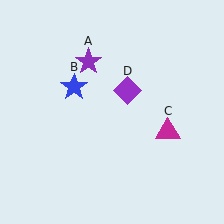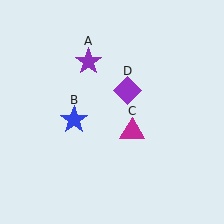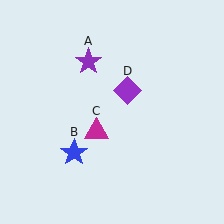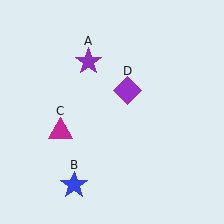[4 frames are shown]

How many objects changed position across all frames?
2 objects changed position: blue star (object B), magenta triangle (object C).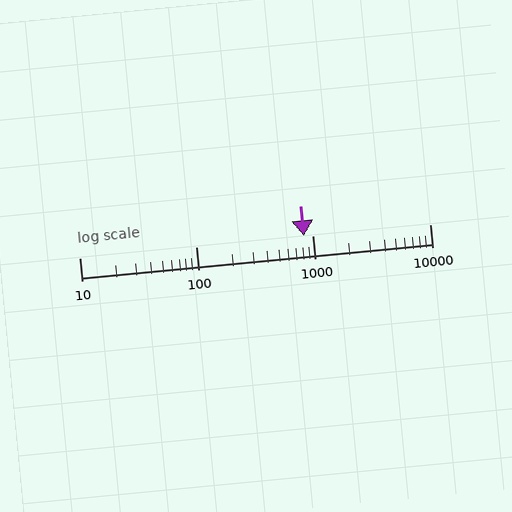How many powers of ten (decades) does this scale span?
The scale spans 3 decades, from 10 to 10000.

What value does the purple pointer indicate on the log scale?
The pointer indicates approximately 840.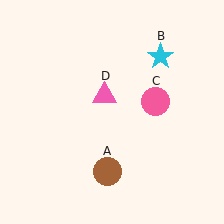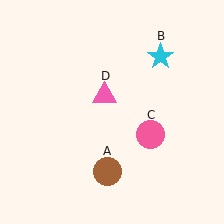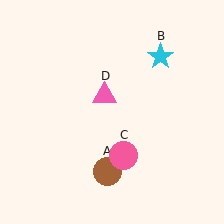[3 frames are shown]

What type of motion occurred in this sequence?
The pink circle (object C) rotated clockwise around the center of the scene.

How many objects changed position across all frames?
1 object changed position: pink circle (object C).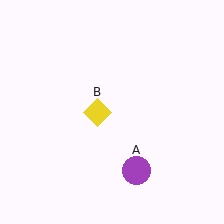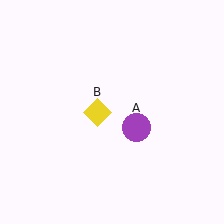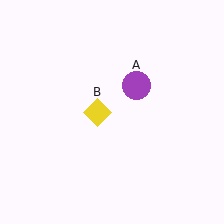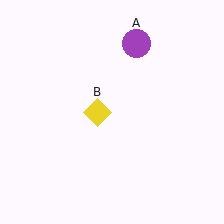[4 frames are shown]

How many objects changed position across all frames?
1 object changed position: purple circle (object A).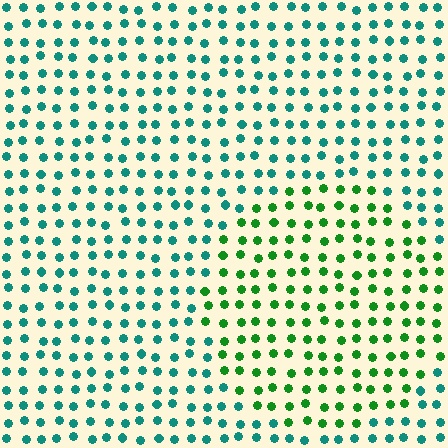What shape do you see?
I see a circle.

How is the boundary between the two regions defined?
The boundary is defined purely by a slight shift in hue (about 46 degrees). Spacing, size, and orientation are identical on both sides.